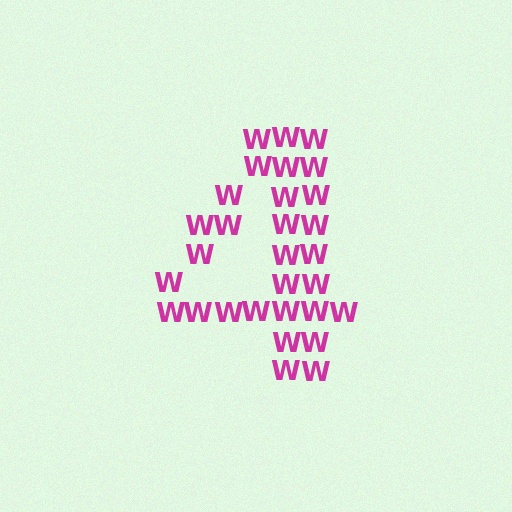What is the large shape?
The large shape is the digit 4.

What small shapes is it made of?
It is made of small letter W's.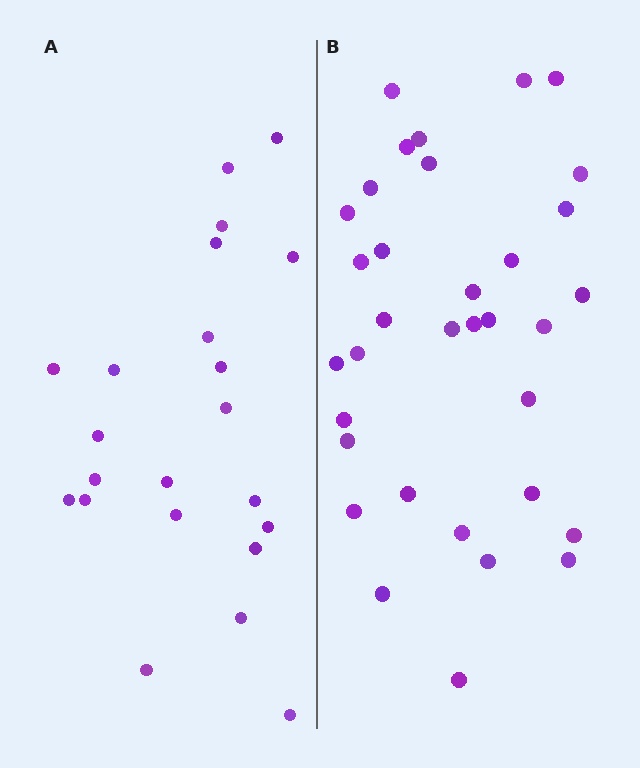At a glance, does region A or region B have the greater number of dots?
Region B (the right region) has more dots.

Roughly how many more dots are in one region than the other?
Region B has roughly 12 or so more dots than region A.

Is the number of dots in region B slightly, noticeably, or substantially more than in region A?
Region B has substantially more. The ratio is roughly 1.5 to 1.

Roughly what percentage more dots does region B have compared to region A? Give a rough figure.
About 55% more.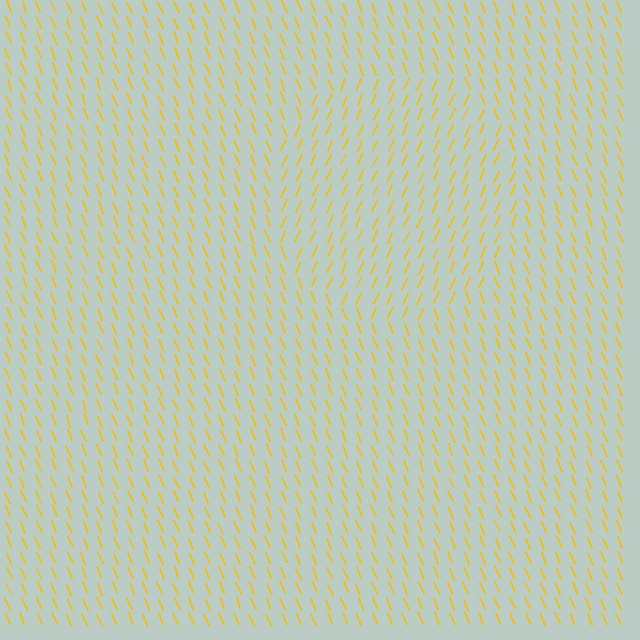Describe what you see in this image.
The image is filled with small yellow line segments. A circle region in the image has lines oriented differently from the surrounding lines, creating a visible texture boundary.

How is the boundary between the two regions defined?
The boundary is defined purely by a change in line orientation (approximately 45 degrees difference). All lines are the same color and thickness.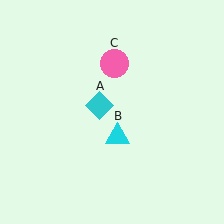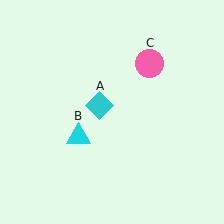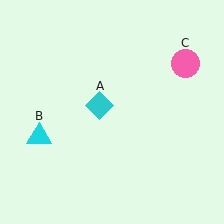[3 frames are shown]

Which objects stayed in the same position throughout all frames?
Cyan diamond (object A) remained stationary.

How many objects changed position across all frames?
2 objects changed position: cyan triangle (object B), pink circle (object C).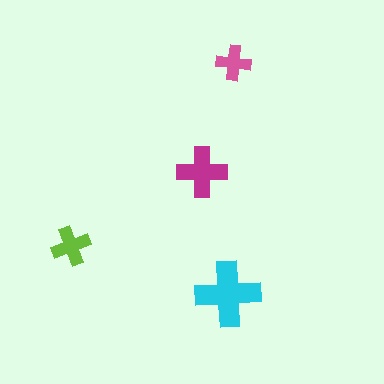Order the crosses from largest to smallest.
the cyan one, the magenta one, the lime one, the pink one.